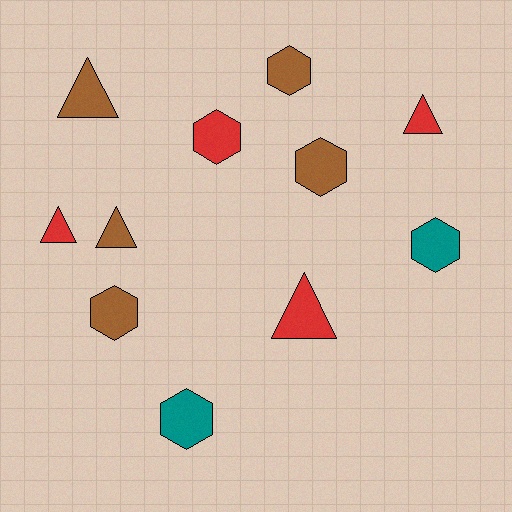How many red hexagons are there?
There is 1 red hexagon.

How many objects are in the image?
There are 11 objects.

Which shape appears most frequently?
Hexagon, with 6 objects.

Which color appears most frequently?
Brown, with 5 objects.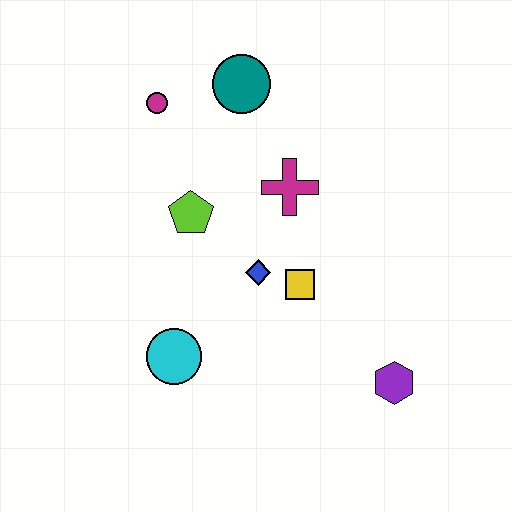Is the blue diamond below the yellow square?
No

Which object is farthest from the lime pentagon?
The purple hexagon is farthest from the lime pentagon.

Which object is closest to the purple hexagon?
The yellow square is closest to the purple hexagon.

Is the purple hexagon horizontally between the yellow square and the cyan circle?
No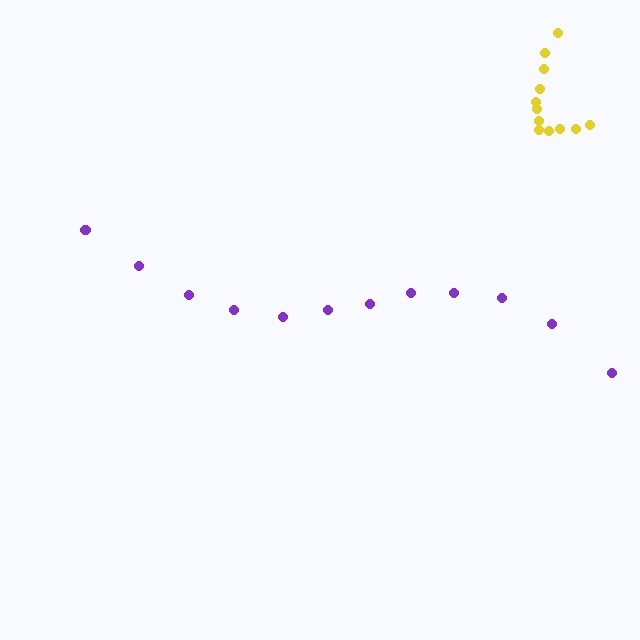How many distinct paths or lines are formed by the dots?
There are 2 distinct paths.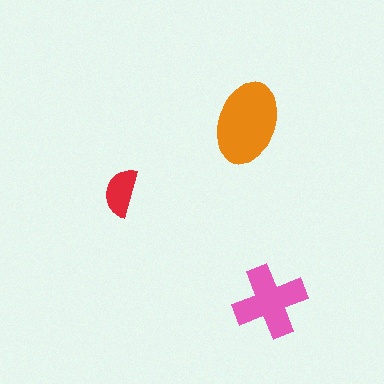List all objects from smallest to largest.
The red semicircle, the pink cross, the orange ellipse.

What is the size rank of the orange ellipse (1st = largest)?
1st.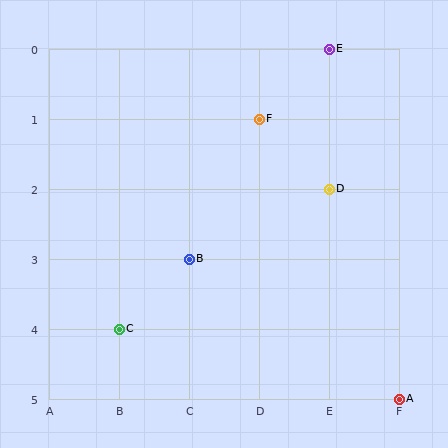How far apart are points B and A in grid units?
Points B and A are 3 columns and 2 rows apart (about 3.6 grid units diagonally).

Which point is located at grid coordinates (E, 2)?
Point D is at (E, 2).